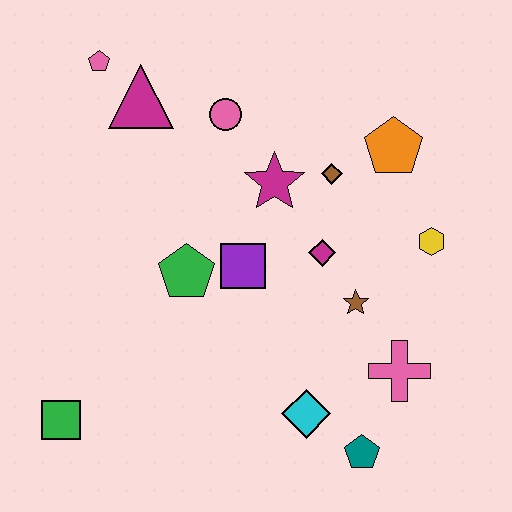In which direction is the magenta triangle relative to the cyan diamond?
The magenta triangle is above the cyan diamond.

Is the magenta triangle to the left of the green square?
No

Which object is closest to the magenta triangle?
The pink pentagon is closest to the magenta triangle.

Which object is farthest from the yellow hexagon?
The green square is farthest from the yellow hexagon.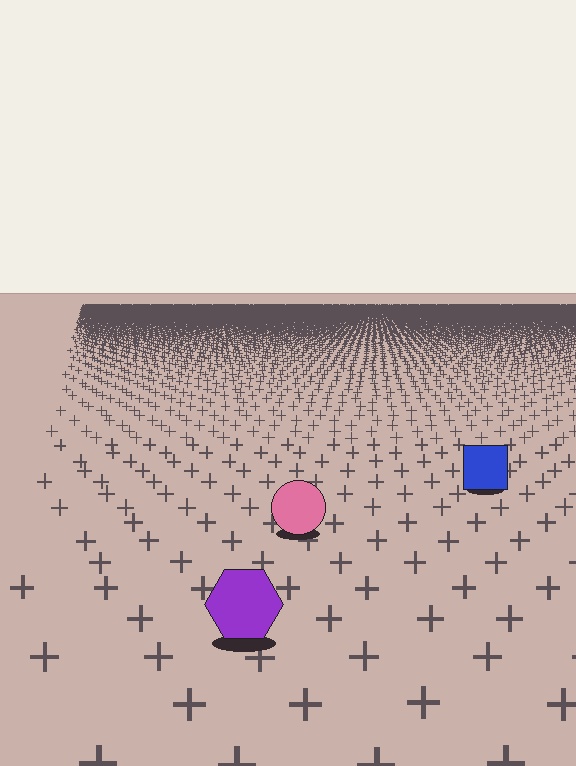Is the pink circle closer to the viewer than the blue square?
Yes. The pink circle is closer — you can tell from the texture gradient: the ground texture is coarser near it.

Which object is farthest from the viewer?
The blue square is farthest from the viewer. It appears smaller and the ground texture around it is denser.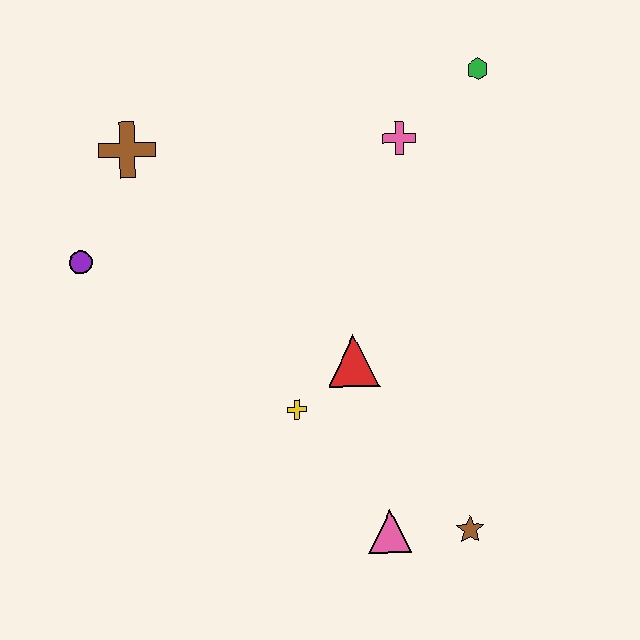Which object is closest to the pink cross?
The green hexagon is closest to the pink cross.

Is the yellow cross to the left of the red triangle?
Yes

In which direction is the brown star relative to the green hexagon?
The brown star is below the green hexagon.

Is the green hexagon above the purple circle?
Yes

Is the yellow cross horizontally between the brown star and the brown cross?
Yes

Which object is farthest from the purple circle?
The brown star is farthest from the purple circle.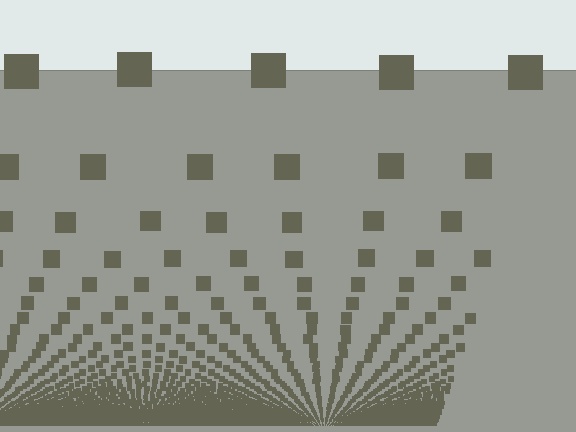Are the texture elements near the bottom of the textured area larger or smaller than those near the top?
Smaller. The gradient is inverted — elements near the bottom are smaller and denser.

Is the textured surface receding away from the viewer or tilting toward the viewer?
The surface appears to tilt toward the viewer. Texture elements get larger and sparser toward the top.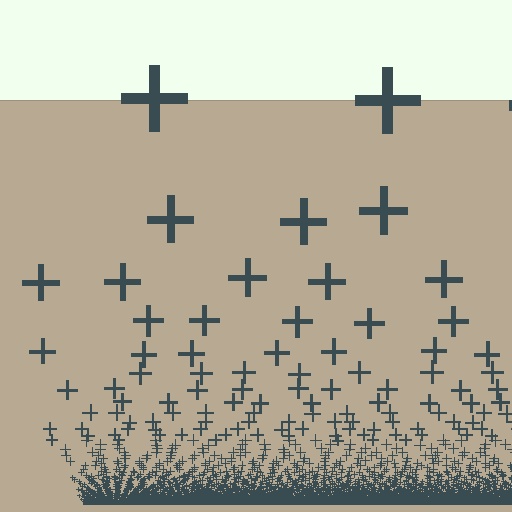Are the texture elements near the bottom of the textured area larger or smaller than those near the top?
Smaller. The gradient is inverted — elements near the bottom are smaller and denser.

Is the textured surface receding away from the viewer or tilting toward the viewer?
The surface appears to tilt toward the viewer. Texture elements get larger and sparser toward the top.